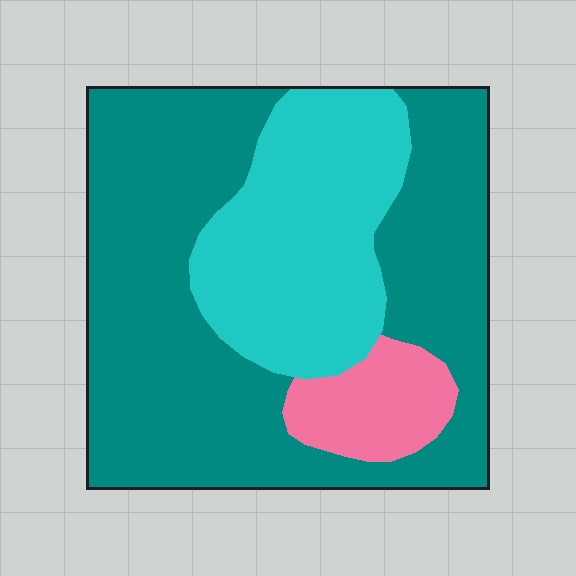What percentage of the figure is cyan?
Cyan covers 28% of the figure.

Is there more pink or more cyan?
Cyan.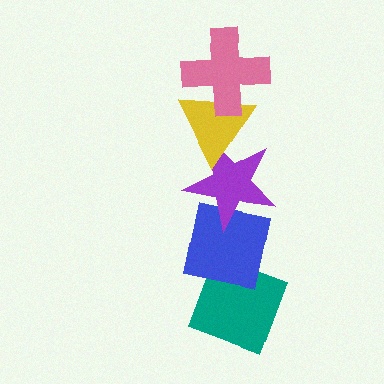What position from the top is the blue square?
The blue square is 4th from the top.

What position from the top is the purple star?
The purple star is 3rd from the top.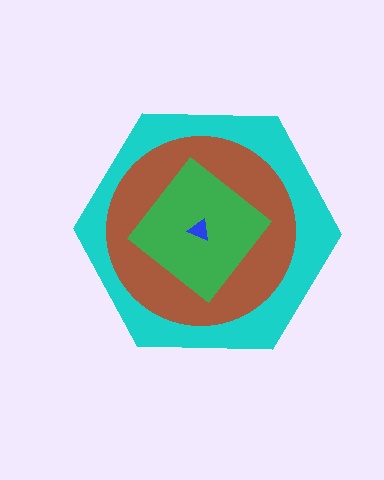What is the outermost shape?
The cyan hexagon.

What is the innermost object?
The blue triangle.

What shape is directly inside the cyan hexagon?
The brown circle.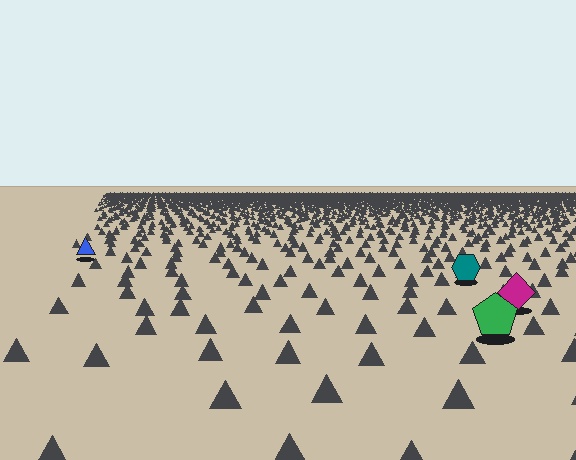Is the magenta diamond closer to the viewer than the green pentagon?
No. The green pentagon is closer — you can tell from the texture gradient: the ground texture is coarser near it.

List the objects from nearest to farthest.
From nearest to farthest: the green pentagon, the magenta diamond, the teal hexagon, the blue triangle.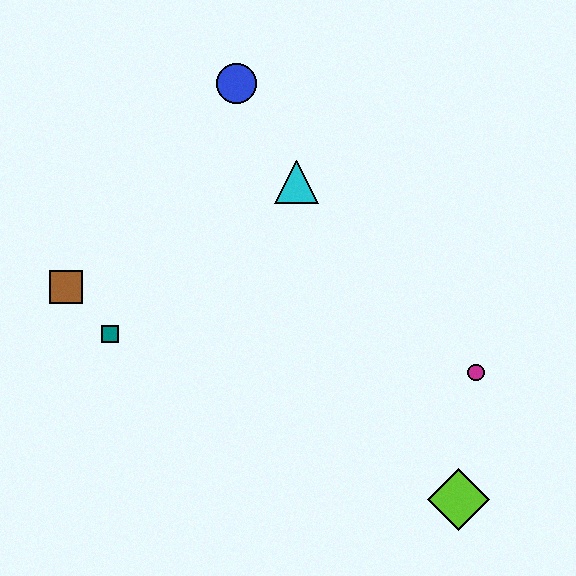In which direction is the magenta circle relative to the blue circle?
The magenta circle is below the blue circle.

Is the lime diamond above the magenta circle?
No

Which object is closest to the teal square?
The brown square is closest to the teal square.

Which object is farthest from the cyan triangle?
The lime diamond is farthest from the cyan triangle.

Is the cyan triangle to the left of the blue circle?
No